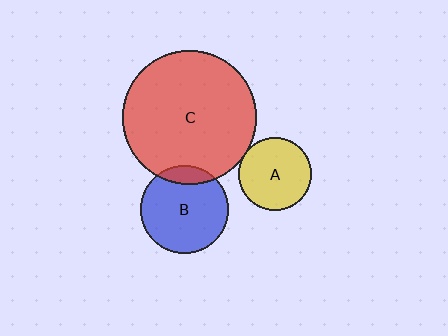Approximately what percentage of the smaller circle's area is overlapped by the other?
Approximately 10%.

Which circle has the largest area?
Circle C (red).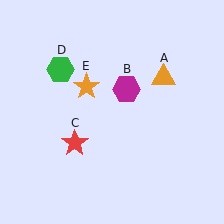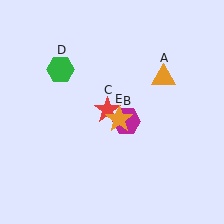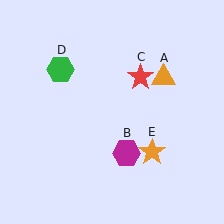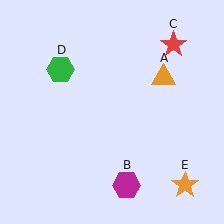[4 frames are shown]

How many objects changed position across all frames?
3 objects changed position: magenta hexagon (object B), red star (object C), orange star (object E).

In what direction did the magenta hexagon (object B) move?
The magenta hexagon (object B) moved down.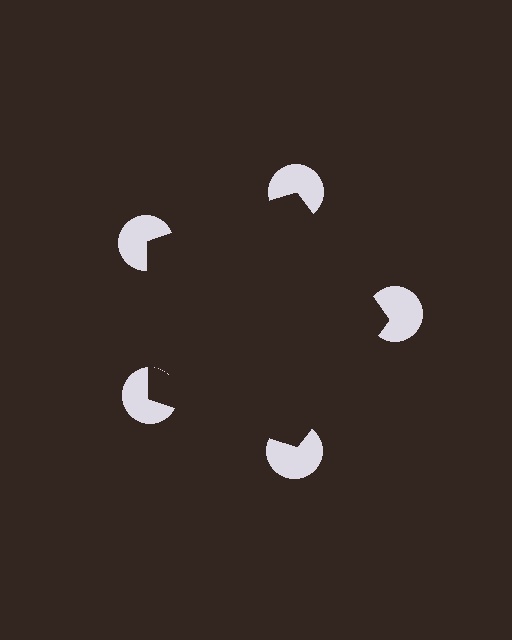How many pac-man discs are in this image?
There are 5 — one at each vertex of the illusory pentagon.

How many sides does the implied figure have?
5 sides.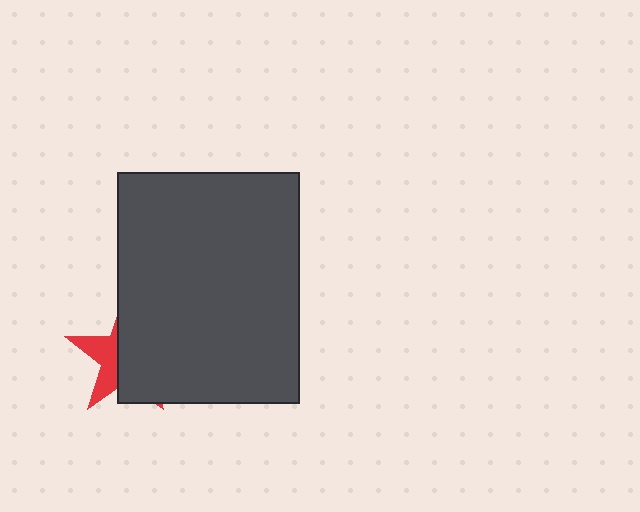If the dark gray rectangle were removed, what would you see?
You would see the complete red star.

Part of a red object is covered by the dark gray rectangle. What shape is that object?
It is a star.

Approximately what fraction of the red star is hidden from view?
Roughly 63% of the red star is hidden behind the dark gray rectangle.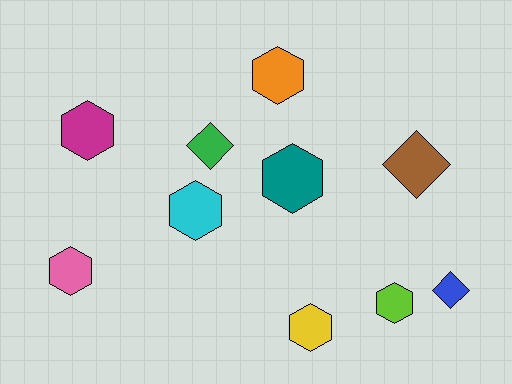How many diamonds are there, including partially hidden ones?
There are 3 diamonds.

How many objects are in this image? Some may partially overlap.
There are 10 objects.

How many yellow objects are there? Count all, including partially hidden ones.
There is 1 yellow object.